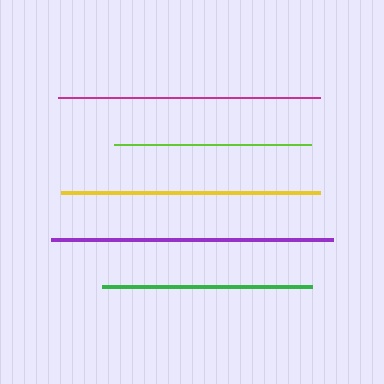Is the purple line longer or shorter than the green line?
The purple line is longer than the green line.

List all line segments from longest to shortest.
From longest to shortest: purple, magenta, yellow, green, lime.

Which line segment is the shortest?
The lime line is the shortest at approximately 197 pixels.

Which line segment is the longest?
The purple line is the longest at approximately 282 pixels.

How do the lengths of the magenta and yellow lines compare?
The magenta and yellow lines are approximately the same length.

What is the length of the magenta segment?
The magenta segment is approximately 262 pixels long.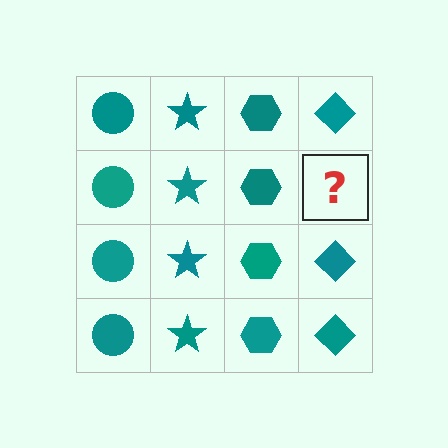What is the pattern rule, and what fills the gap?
The rule is that each column has a consistent shape. The gap should be filled with a teal diamond.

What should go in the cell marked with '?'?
The missing cell should contain a teal diamond.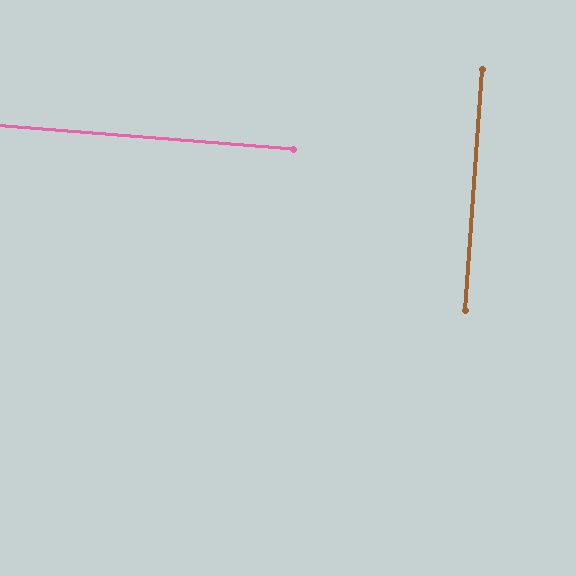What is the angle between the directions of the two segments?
Approximately 90 degrees.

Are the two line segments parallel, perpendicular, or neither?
Perpendicular — they meet at approximately 90°.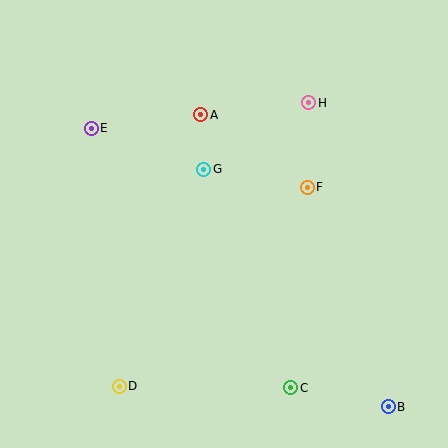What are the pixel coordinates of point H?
Point H is at (309, 103).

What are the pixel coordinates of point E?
Point E is at (91, 128).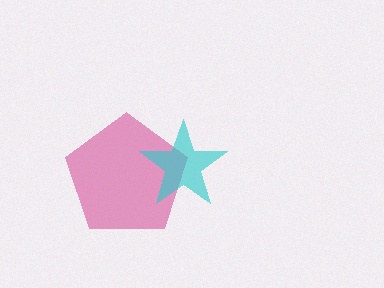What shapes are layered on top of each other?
The layered shapes are: a magenta pentagon, a cyan star.